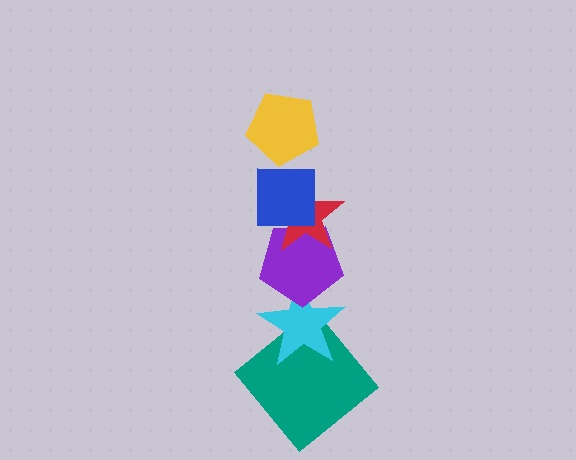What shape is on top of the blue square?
The yellow pentagon is on top of the blue square.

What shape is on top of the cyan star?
The purple pentagon is on top of the cyan star.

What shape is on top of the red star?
The blue square is on top of the red star.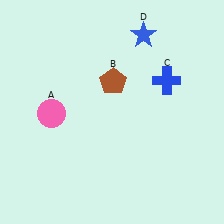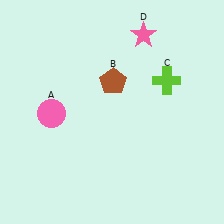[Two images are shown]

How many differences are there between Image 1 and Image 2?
There are 2 differences between the two images.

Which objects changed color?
C changed from blue to lime. D changed from blue to pink.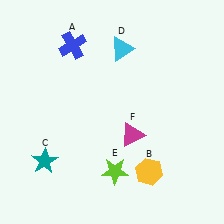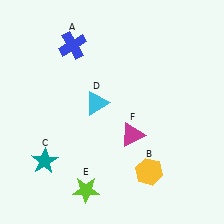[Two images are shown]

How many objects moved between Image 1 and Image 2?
2 objects moved between the two images.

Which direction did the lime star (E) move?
The lime star (E) moved left.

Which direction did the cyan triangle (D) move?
The cyan triangle (D) moved down.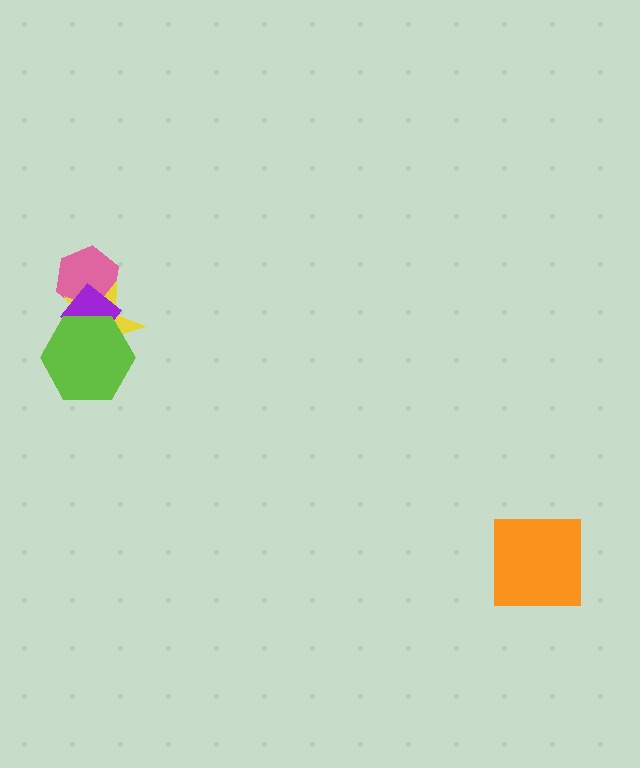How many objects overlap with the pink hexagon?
2 objects overlap with the pink hexagon.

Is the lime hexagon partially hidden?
No, no other shape covers it.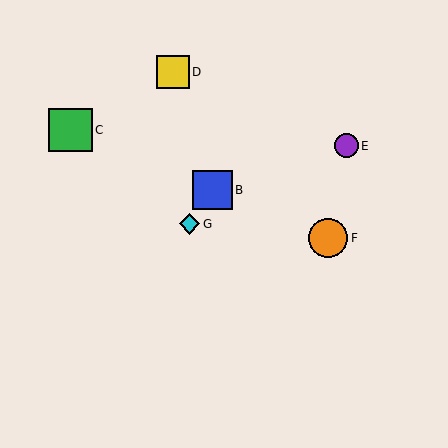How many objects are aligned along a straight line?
4 objects (A, B, C, F) are aligned along a straight line.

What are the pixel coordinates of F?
Object F is at (328, 238).